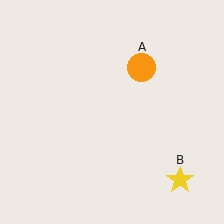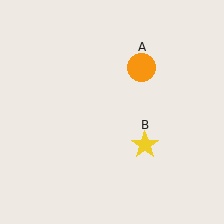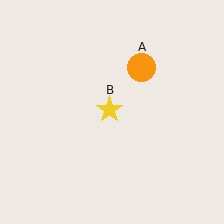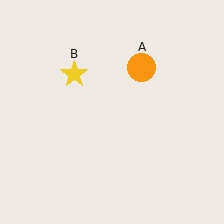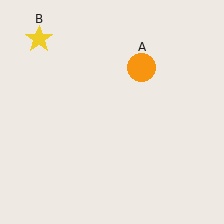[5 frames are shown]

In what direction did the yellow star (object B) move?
The yellow star (object B) moved up and to the left.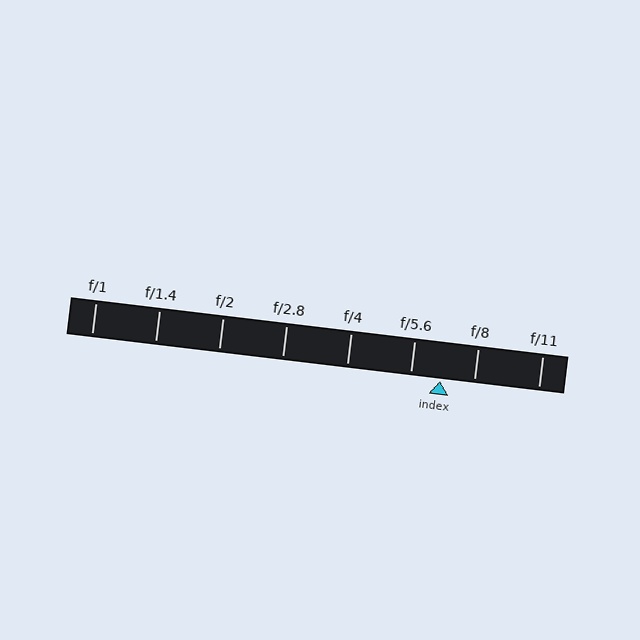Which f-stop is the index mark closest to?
The index mark is closest to f/5.6.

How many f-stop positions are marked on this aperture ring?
There are 8 f-stop positions marked.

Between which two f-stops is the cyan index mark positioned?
The index mark is between f/5.6 and f/8.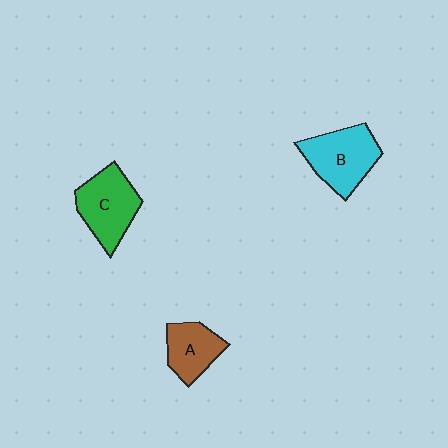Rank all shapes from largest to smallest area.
From largest to smallest: B (cyan), C (green), A (brown).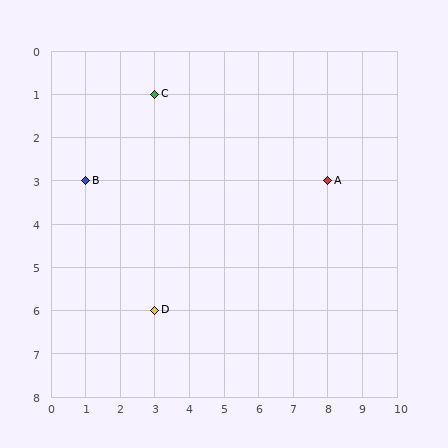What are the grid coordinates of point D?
Point D is at grid coordinates (3, 6).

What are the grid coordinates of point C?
Point C is at grid coordinates (3, 1).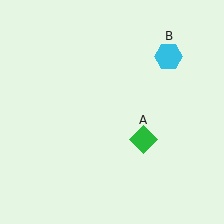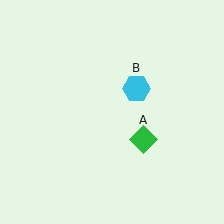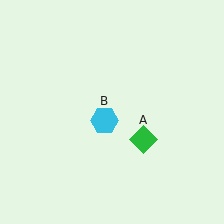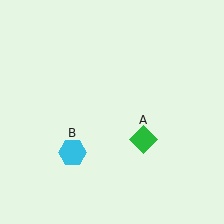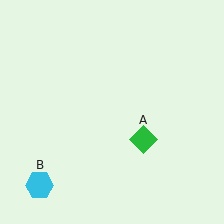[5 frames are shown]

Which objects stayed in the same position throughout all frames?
Green diamond (object A) remained stationary.